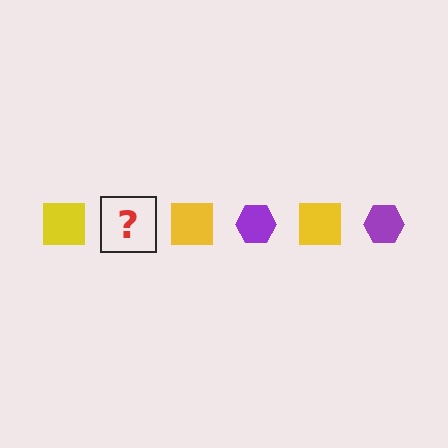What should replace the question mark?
The question mark should be replaced with a purple hexagon.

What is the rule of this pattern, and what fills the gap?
The rule is that the pattern alternates between yellow square and purple hexagon. The gap should be filled with a purple hexagon.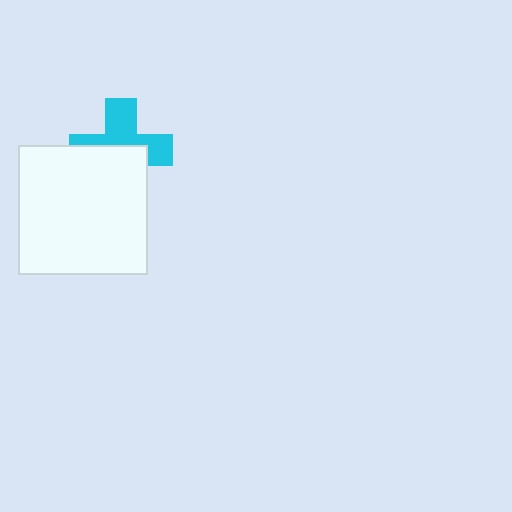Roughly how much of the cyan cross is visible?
About half of it is visible (roughly 52%).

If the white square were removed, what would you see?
You would see the complete cyan cross.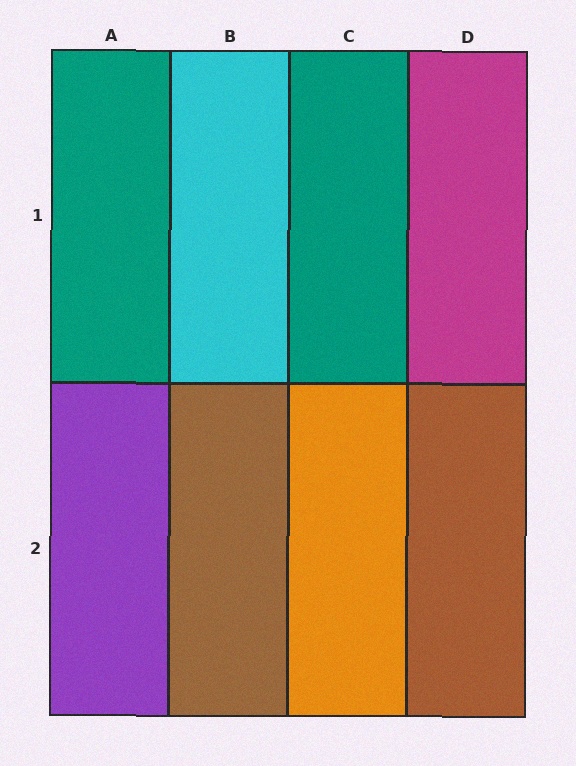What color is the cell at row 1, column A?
Teal.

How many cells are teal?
2 cells are teal.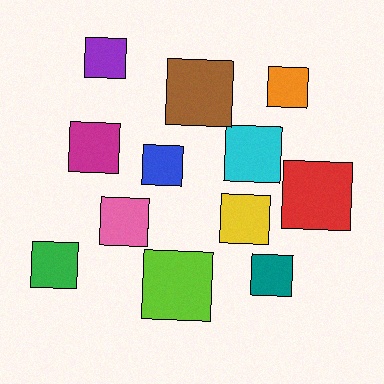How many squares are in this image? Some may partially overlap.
There are 12 squares.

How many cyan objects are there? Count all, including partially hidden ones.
There is 1 cyan object.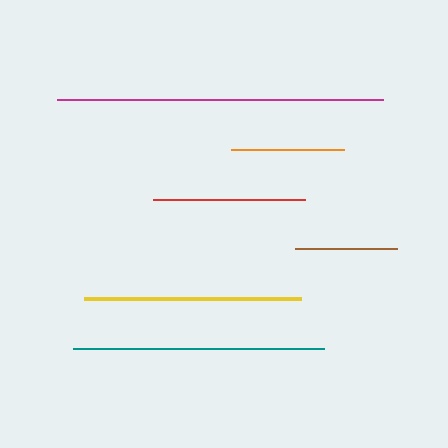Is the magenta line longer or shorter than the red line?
The magenta line is longer than the red line.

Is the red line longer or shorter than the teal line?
The teal line is longer than the red line.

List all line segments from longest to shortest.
From longest to shortest: magenta, teal, yellow, red, orange, brown.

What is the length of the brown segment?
The brown segment is approximately 101 pixels long.